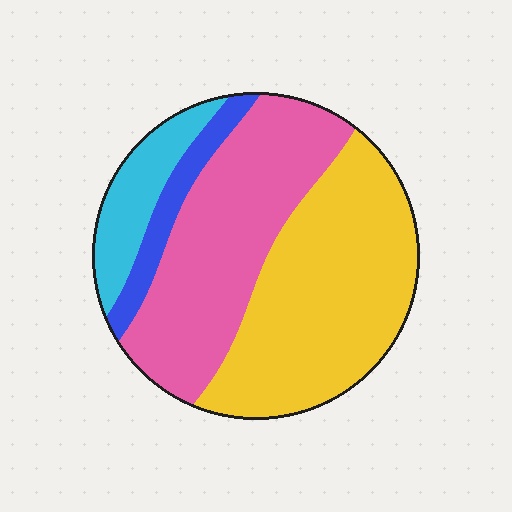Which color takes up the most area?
Yellow, at roughly 45%.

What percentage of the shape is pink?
Pink covers roughly 35% of the shape.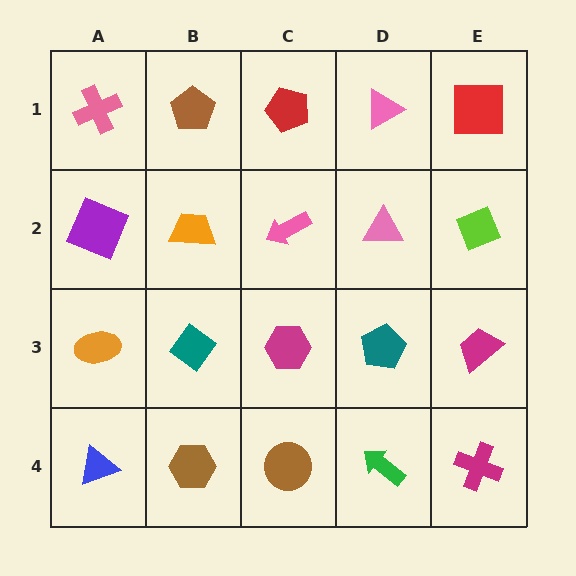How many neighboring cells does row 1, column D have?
3.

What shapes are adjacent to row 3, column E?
A lime diamond (row 2, column E), a magenta cross (row 4, column E), a teal pentagon (row 3, column D).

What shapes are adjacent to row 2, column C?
A red pentagon (row 1, column C), a magenta hexagon (row 3, column C), an orange trapezoid (row 2, column B), a pink triangle (row 2, column D).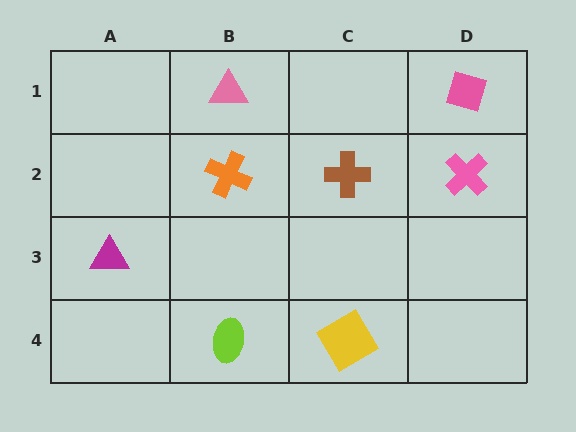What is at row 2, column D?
A pink cross.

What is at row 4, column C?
A yellow diamond.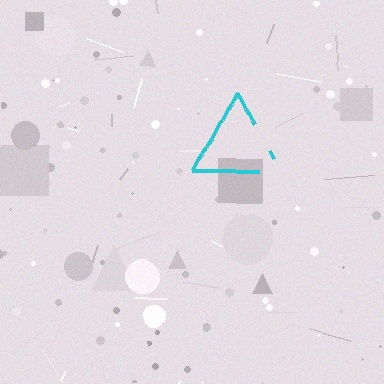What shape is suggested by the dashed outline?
The dashed outline suggests a triangle.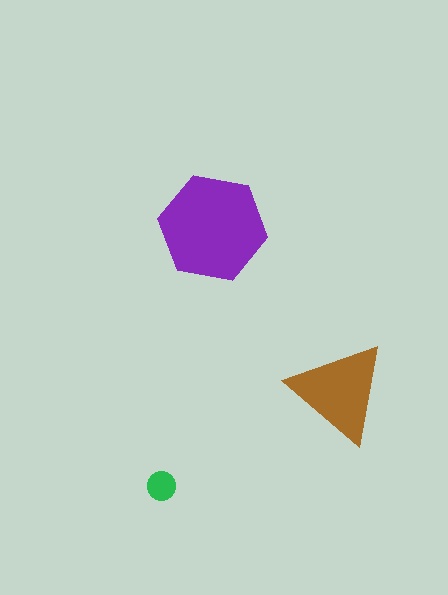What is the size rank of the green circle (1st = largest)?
3rd.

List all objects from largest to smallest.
The purple hexagon, the brown triangle, the green circle.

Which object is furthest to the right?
The brown triangle is rightmost.